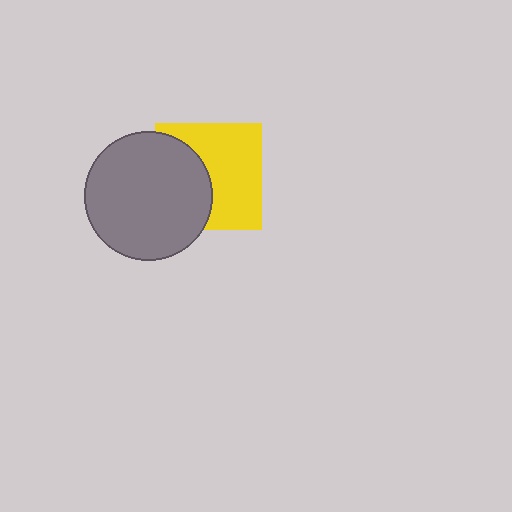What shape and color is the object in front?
The object in front is a gray circle.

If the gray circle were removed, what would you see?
You would see the complete yellow square.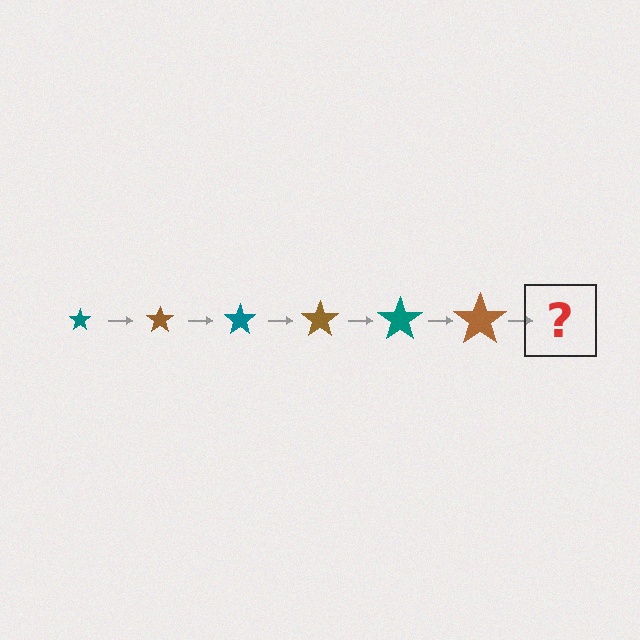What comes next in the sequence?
The next element should be a teal star, larger than the previous one.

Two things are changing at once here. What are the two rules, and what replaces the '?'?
The two rules are that the star grows larger each step and the color cycles through teal and brown. The '?' should be a teal star, larger than the previous one.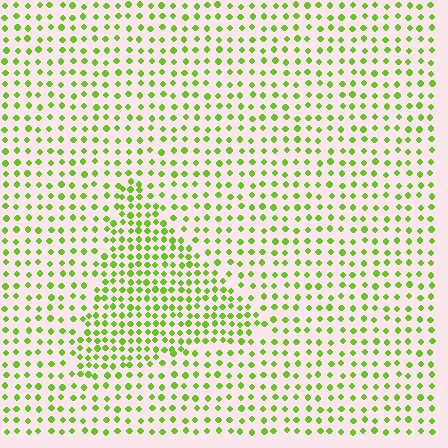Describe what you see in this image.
The image contains small lime elements arranged at two different densities. A triangle-shaped region is visible where the elements are more densely packed than the surrounding area.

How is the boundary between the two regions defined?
The boundary is defined by a change in element density (approximately 1.8x ratio). All elements are the same color, size, and shape.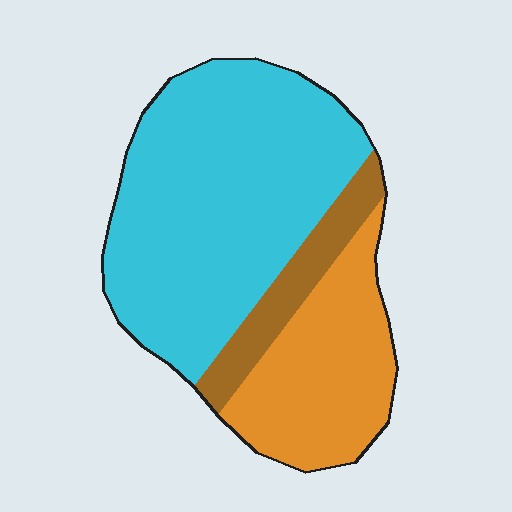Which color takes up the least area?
Brown, at roughly 10%.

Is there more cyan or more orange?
Cyan.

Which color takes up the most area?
Cyan, at roughly 60%.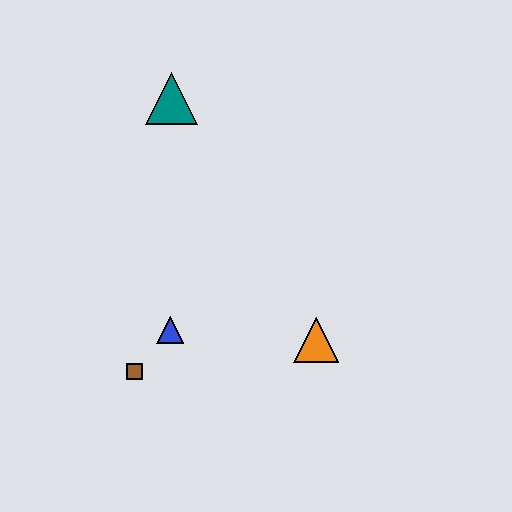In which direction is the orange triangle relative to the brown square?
The orange triangle is to the right of the brown square.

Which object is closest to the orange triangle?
The blue triangle is closest to the orange triangle.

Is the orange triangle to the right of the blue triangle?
Yes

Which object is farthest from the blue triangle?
The teal triangle is farthest from the blue triangle.